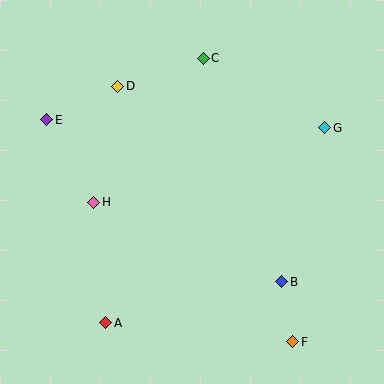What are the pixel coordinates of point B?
Point B is at (282, 282).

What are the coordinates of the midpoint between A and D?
The midpoint between A and D is at (112, 205).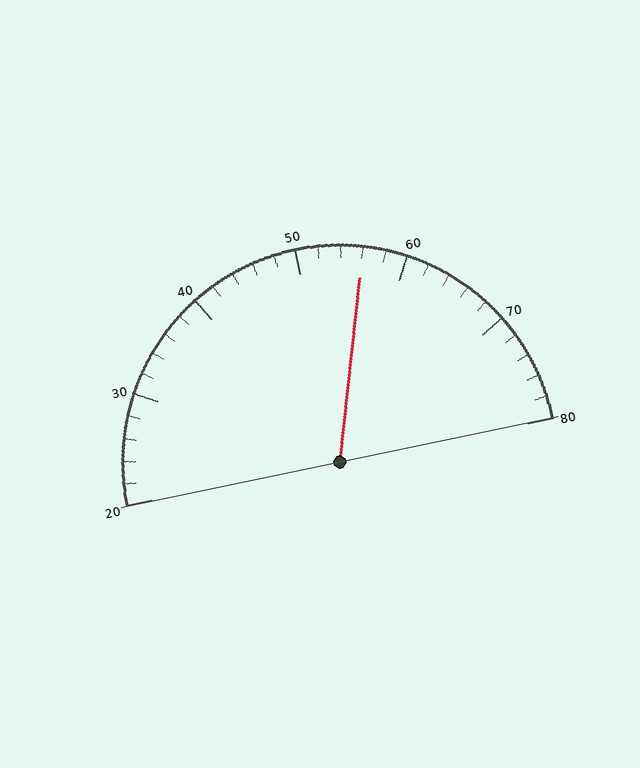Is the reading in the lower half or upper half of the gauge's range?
The reading is in the upper half of the range (20 to 80).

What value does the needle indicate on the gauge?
The needle indicates approximately 56.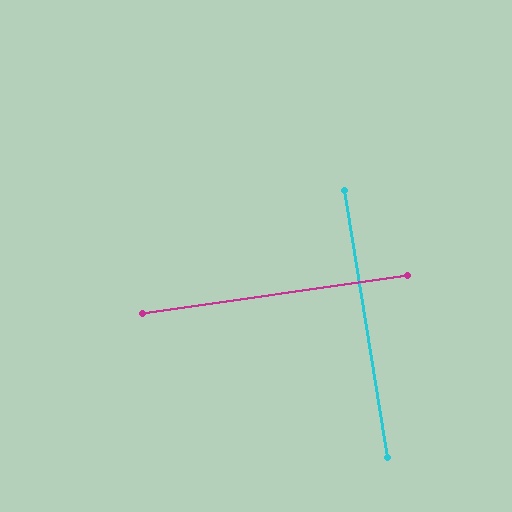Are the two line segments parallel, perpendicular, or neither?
Perpendicular — they meet at approximately 89°.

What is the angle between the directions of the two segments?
Approximately 89 degrees.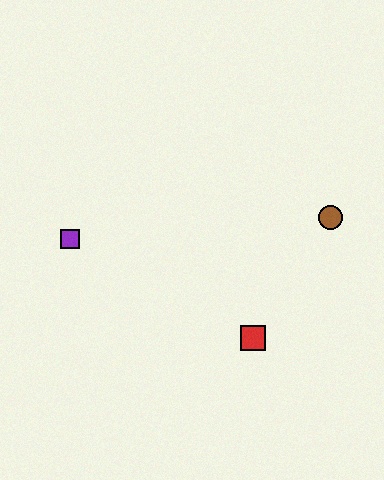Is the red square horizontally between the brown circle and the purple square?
Yes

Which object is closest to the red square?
The brown circle is closest to the red square.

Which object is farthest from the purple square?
The brown circle is farthest from the purple square.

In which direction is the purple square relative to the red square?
The purple square is to the left of the red square.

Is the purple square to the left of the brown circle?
Yes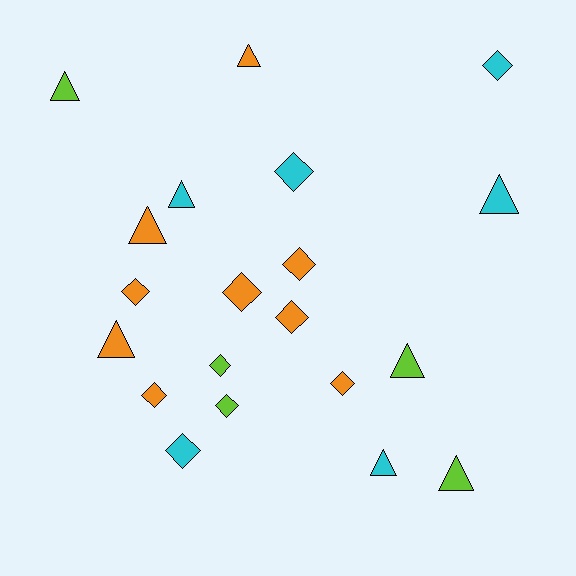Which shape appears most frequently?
Diamond, with 11 objects.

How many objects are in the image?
There are 20 objects.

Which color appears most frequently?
Orange, with 9 objects.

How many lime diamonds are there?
There are 2 lime diamonds.